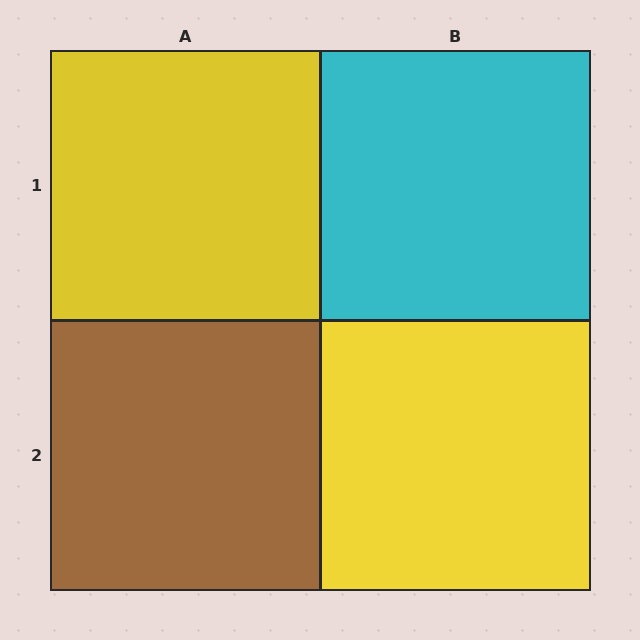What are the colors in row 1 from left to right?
Yellow, cyan.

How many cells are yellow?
2 cells are yellow.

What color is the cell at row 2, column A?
Brown.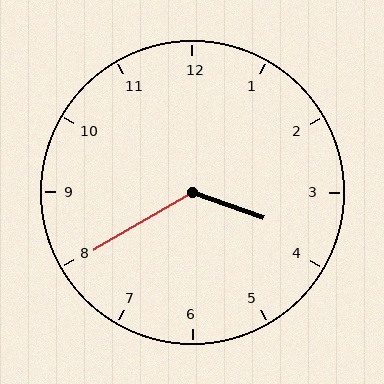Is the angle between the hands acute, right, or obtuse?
It is obtuse.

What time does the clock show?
3:40.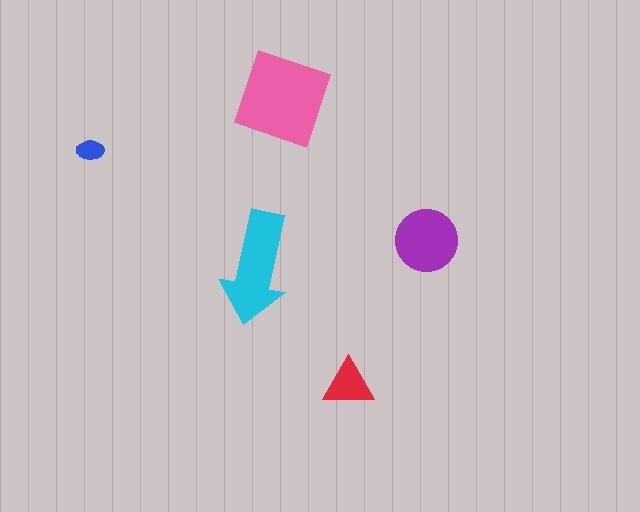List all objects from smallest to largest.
The blue ellipse, the red triangle, the purple circle, the cyan arrow, the pink square.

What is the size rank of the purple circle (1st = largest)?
3rd.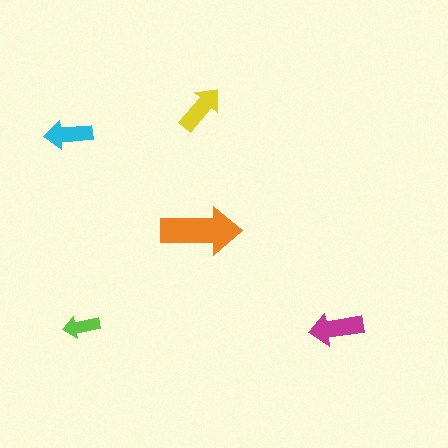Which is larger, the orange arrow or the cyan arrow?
The orange one.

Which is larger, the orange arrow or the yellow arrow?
The orange one.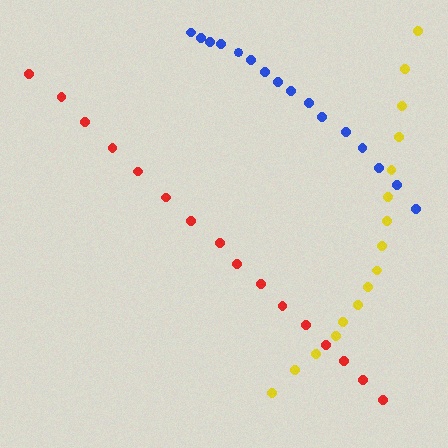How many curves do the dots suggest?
There are 3 distinct paths.